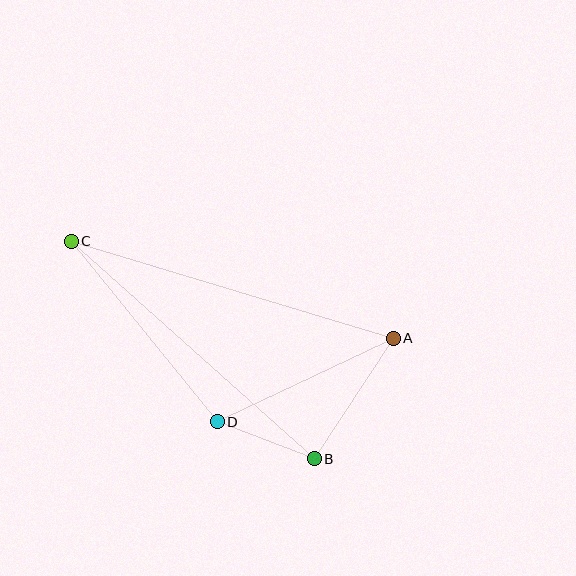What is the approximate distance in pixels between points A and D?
The distance between A and D is approximately 195 pixels.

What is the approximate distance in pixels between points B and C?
The distance between B and C is approximately 326 pixels.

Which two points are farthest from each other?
Points A and C are farthest from each other.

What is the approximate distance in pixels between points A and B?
The distance between A and B is approximately 144 pixels.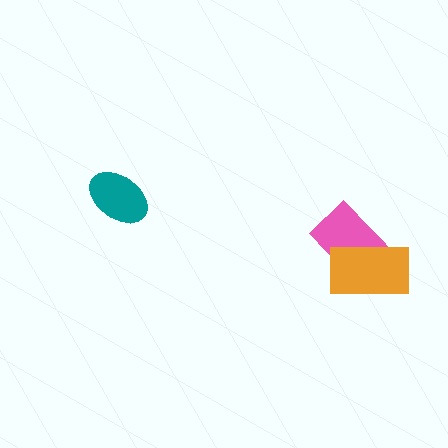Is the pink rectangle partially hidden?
Yes, it is partially covered by another shape.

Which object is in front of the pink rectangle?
The orange rectangle is in front of the pink rectangle.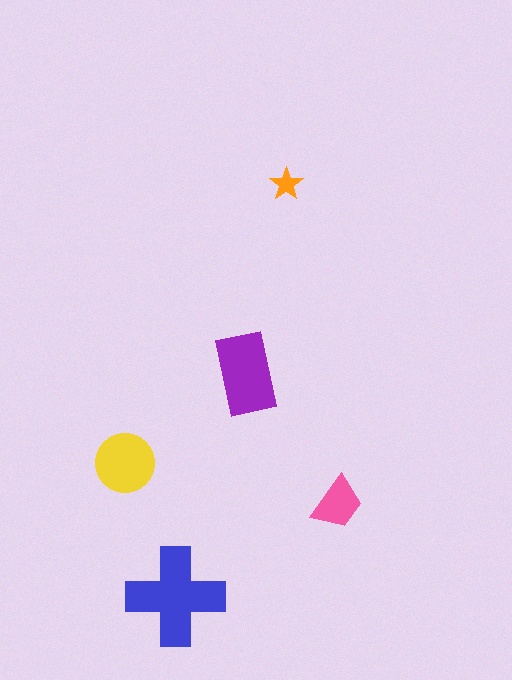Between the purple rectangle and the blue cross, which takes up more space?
The blue cross.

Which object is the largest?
The blue cross.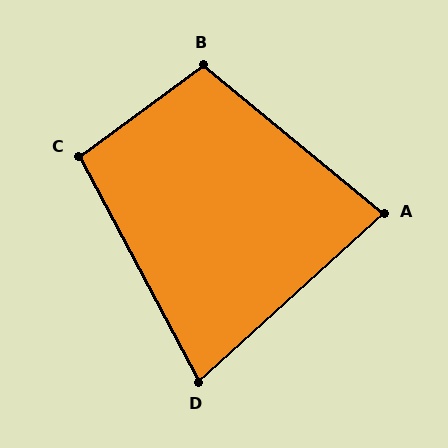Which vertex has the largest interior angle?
B, at approximately 104 degrees.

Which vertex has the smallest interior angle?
D, at approximately 76 degrees.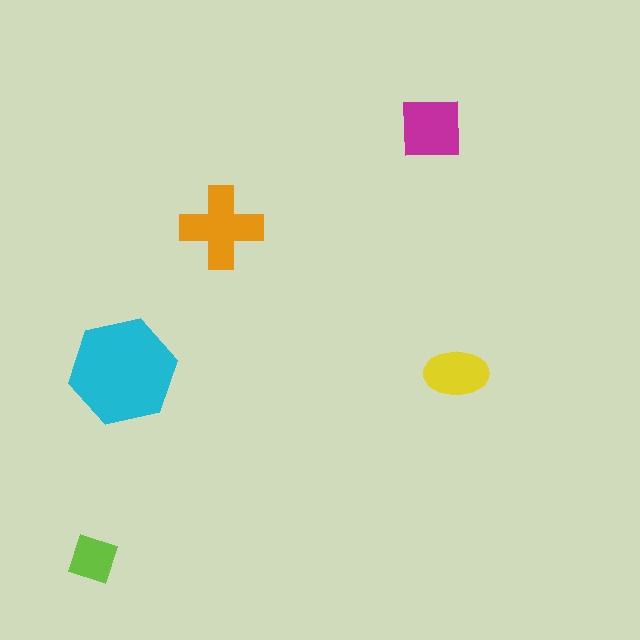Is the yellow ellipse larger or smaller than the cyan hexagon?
Smaller.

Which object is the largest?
The cyan hexagon.